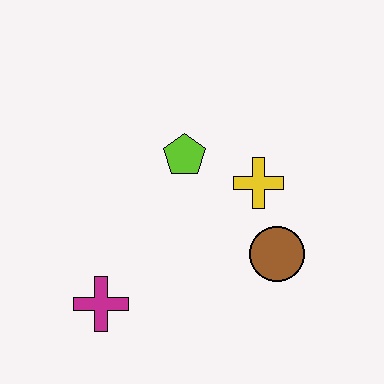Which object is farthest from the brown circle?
The magenta cross is farthest from the brown circle.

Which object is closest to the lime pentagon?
The yellow cross is closest to the lime pentagon.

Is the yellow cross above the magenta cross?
Yes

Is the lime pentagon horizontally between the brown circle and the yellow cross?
No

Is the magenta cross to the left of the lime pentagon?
Yes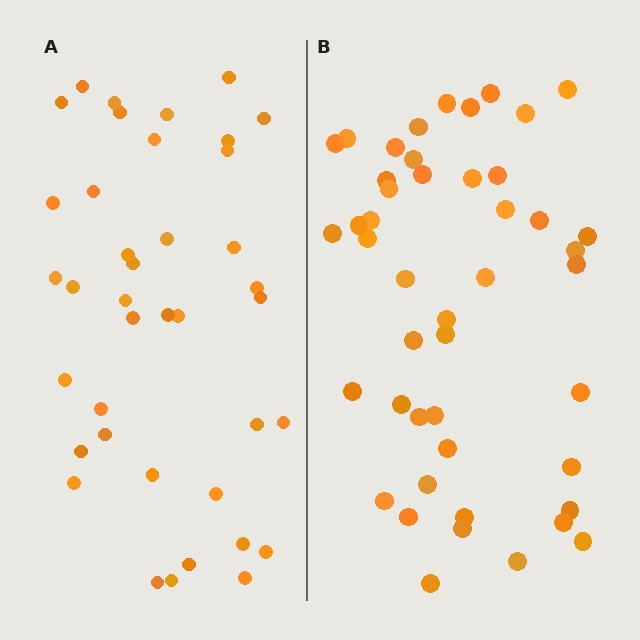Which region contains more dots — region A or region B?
Region B (the right region) has more dots.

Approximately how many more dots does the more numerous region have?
Region B has roughly 8 or so more dots than region A.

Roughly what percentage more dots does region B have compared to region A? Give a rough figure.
About 20% more.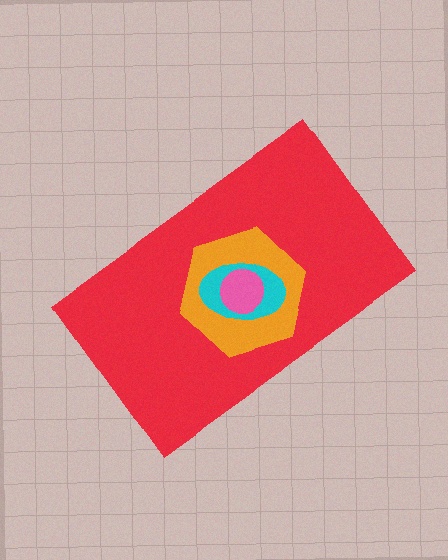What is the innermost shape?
The pink circle.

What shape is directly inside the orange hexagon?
The cyan ellipse.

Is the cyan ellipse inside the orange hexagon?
Yes.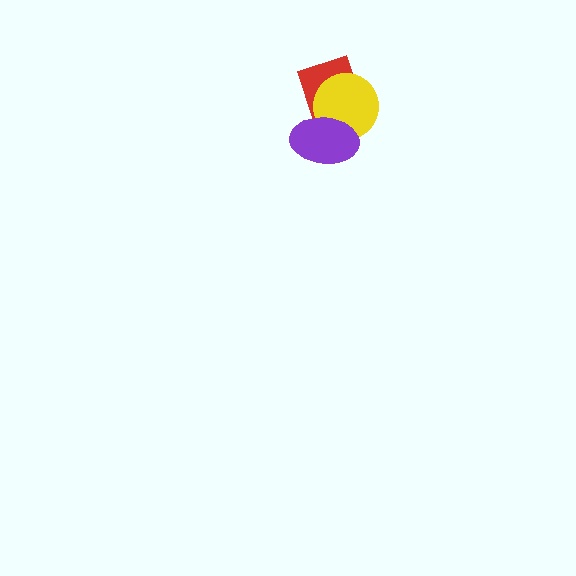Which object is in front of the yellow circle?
The purple ellipse is in front of the yellow circle.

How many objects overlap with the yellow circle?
2 objects overlap with the yellow circle.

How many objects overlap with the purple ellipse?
2 objects overlap with the purple ellipse.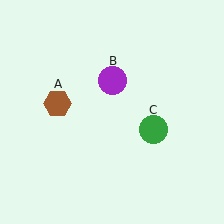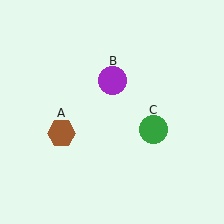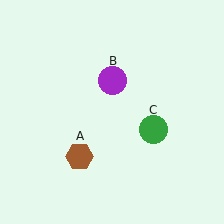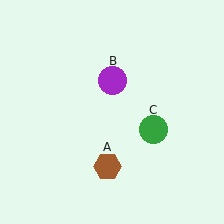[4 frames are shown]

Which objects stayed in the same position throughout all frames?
Purple circle (object B) and green circle (object C) remained stationary.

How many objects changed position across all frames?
1 object changed position: brown hexagon (object A).